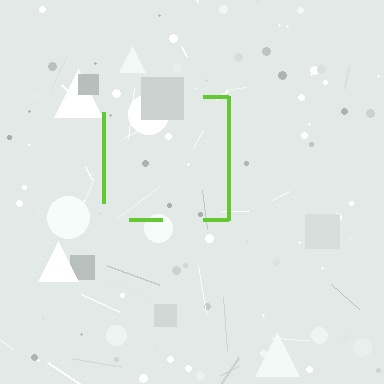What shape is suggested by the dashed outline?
The dashed outline suggests a square.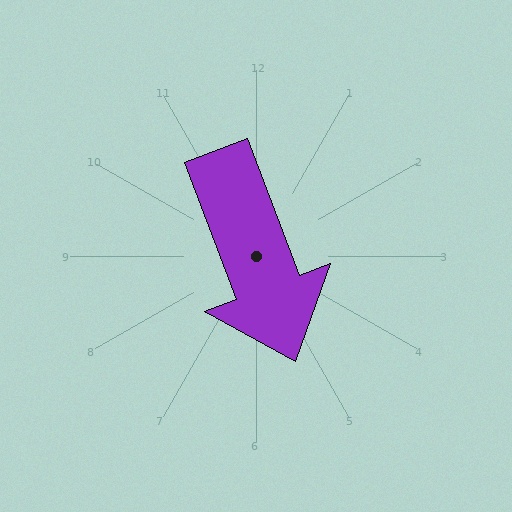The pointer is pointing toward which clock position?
Roughly 5 o'clock.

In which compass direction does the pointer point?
South.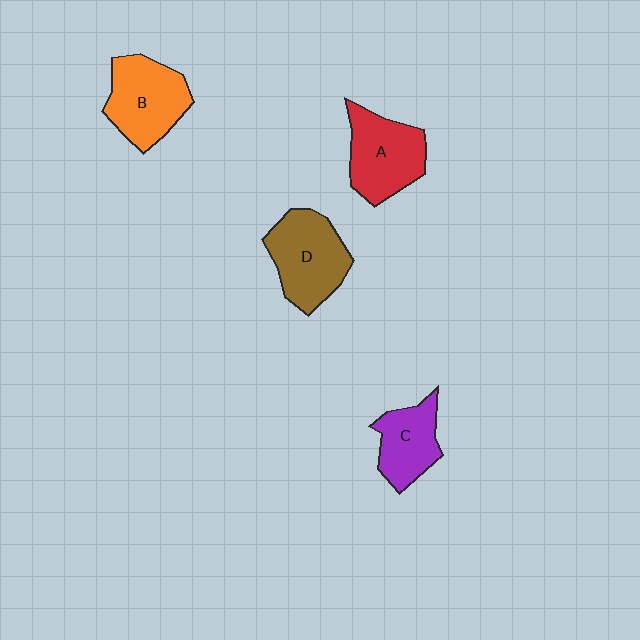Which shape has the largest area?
Shape D (brown).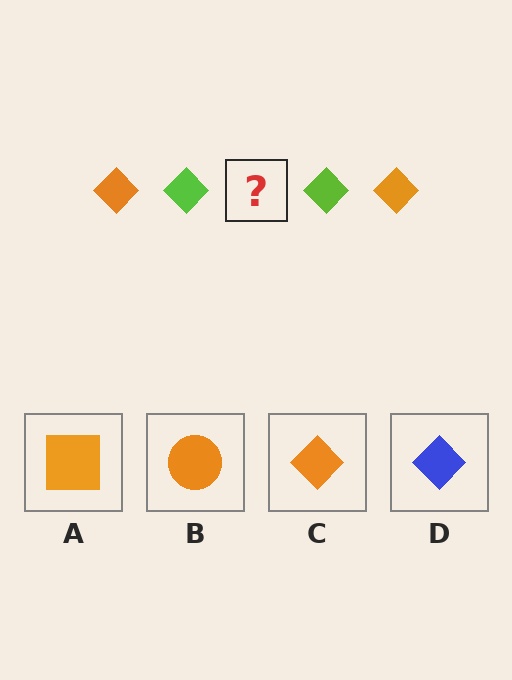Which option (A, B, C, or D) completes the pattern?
C.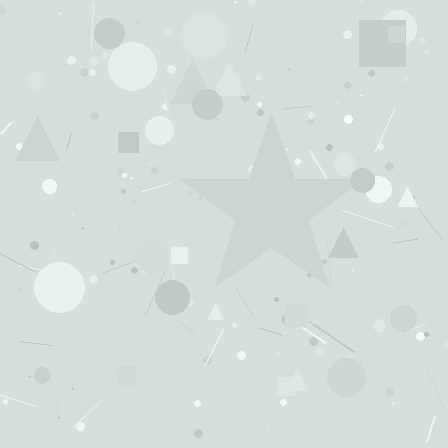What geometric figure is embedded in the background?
A star is embedded in the background.